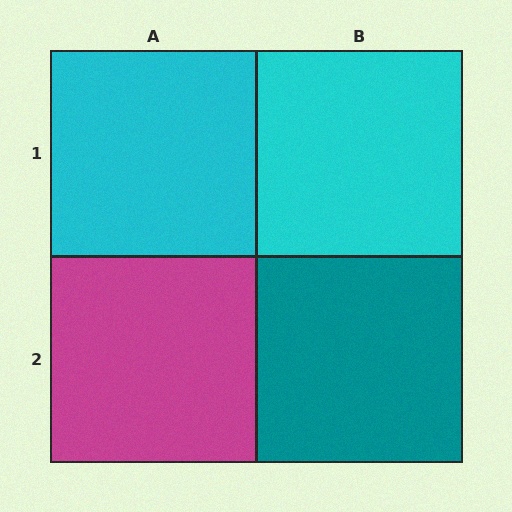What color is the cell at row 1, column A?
Cyan.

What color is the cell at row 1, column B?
Cyan.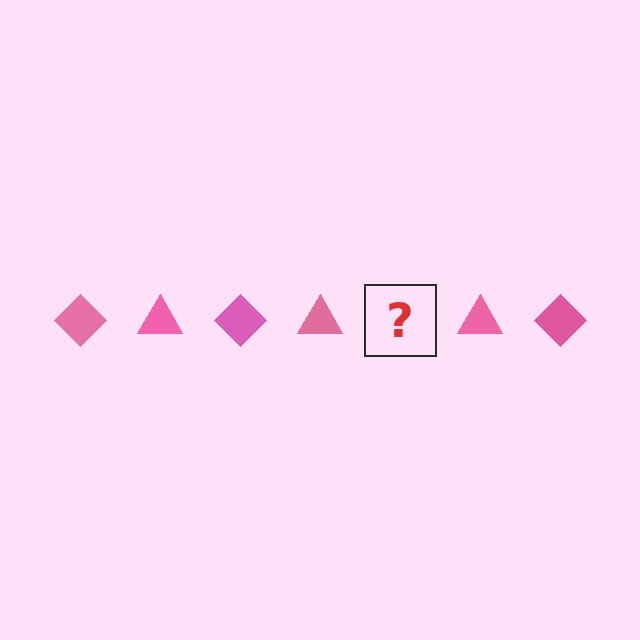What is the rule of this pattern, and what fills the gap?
The rule is that the pattern cycles through diamond, triangle shapes in pink. The gap should be filled with a pink diamond.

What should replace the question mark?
The question mark should be replaced with a pink diamond.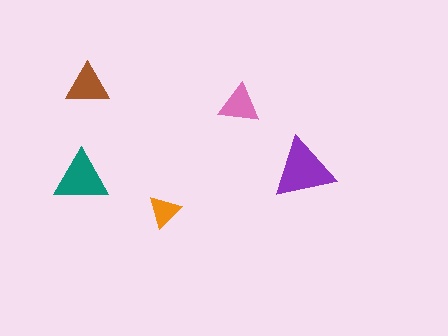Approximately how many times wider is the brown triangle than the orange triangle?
About 1.5 times wider.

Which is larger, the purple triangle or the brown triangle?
The purple one.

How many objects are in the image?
There are 5 objects in the image.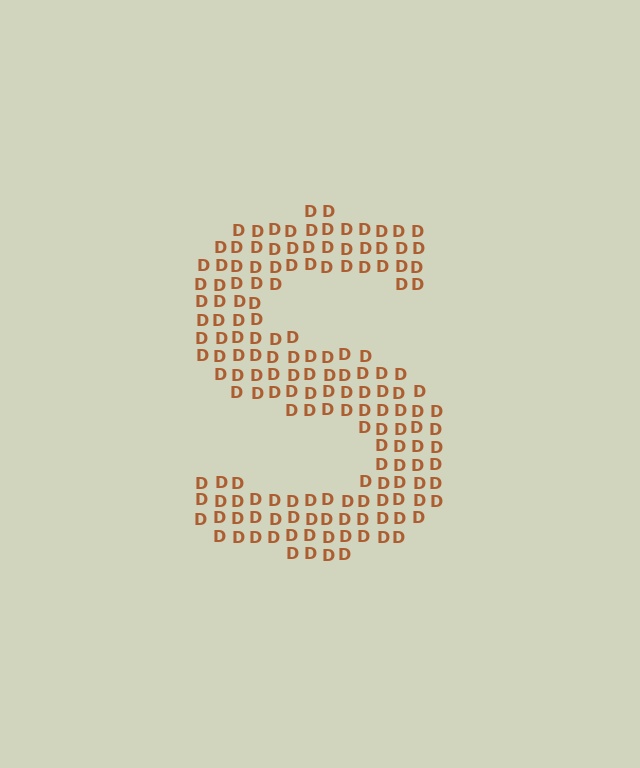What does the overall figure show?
The overall figure shows the letter S.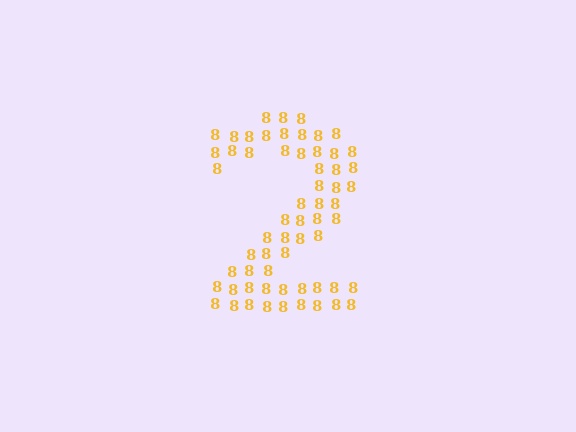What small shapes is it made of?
It is made of small digit 8's.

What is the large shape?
The large shape is the digit 2.